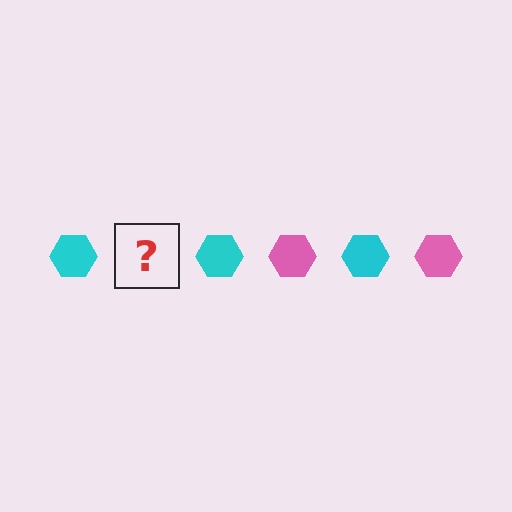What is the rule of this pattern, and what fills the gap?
The rule is that the pattern cycles through cyan, pink hexagons. The gap should be filled with a pink hexagon.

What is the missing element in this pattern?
The missing element is a pink hexagon.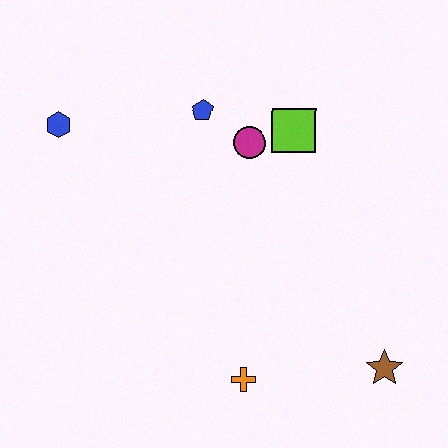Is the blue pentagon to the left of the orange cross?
Yes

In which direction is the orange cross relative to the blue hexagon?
The orange cross is below the blue hexagon.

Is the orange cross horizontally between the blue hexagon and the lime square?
Yes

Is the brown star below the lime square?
Yes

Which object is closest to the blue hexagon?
The blue pentagon is closest to the blue hexagon.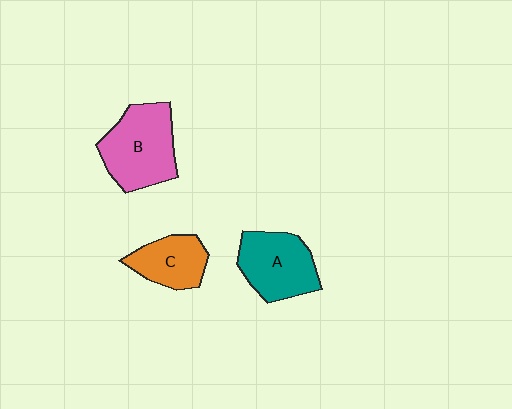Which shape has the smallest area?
Shape C (orange).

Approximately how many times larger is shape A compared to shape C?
Approximately 1.4 times.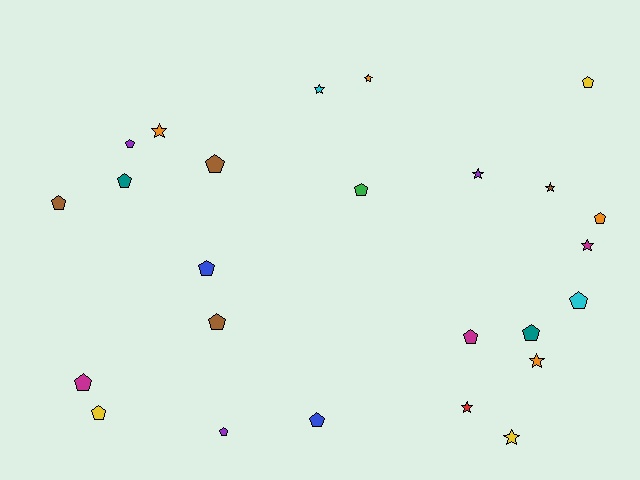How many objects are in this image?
There are 25 objects.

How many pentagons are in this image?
There are 16 pentagons.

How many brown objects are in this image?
There are 4 brown objects.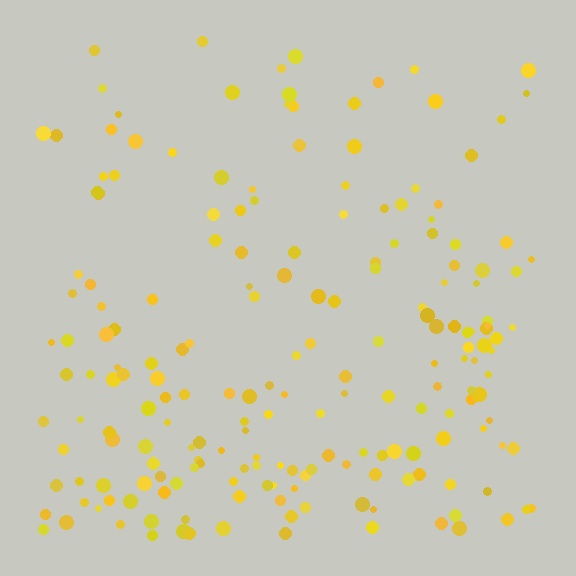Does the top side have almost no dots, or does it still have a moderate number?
Still a moderate number, just noticeably fewer than the bottom.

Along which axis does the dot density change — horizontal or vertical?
Vertical.